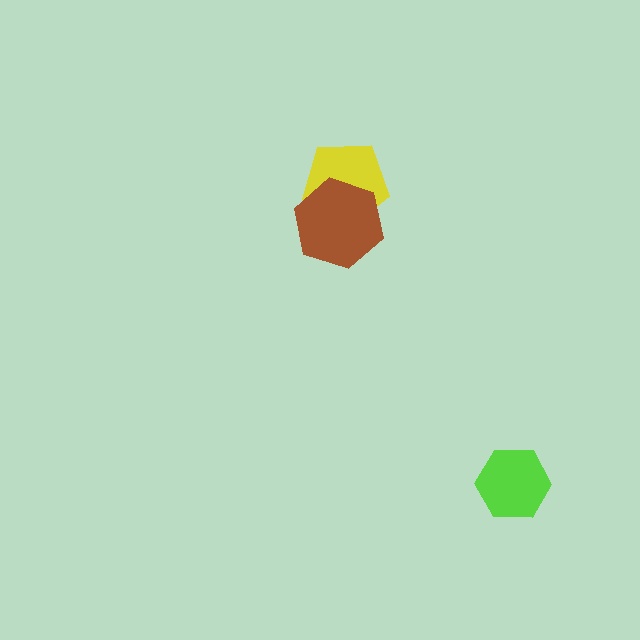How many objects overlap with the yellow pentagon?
1 object overlaps with the yellow pentagon.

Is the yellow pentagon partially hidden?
Yes, it is partially covered by another shape.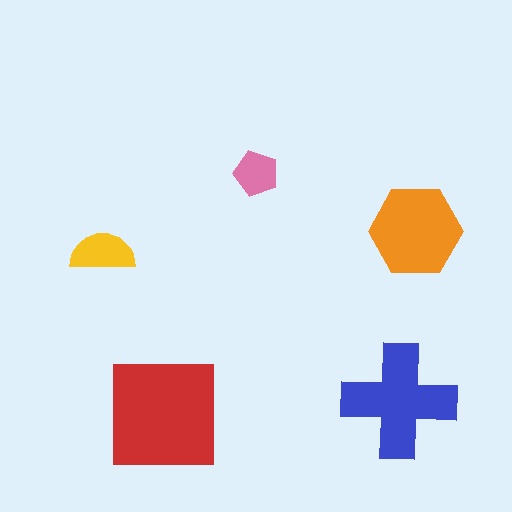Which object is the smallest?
The pink pentagon.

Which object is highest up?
The pink pentagon is topmost.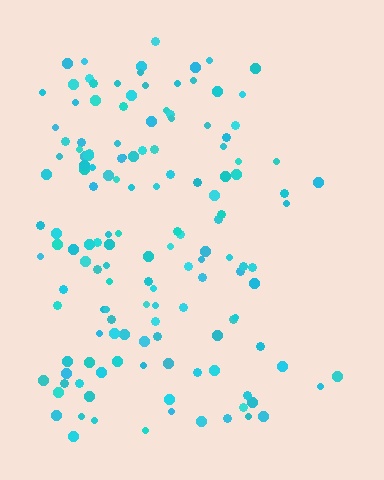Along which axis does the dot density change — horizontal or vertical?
Horizontal.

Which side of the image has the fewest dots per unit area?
The right.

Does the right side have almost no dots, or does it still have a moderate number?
Still a moderate number, just noticeably fewer than the left.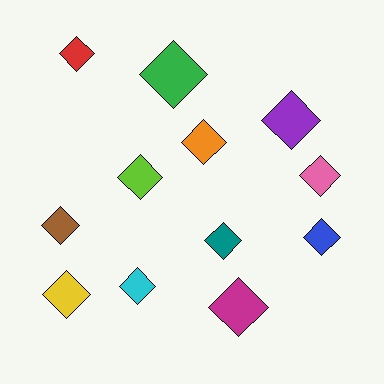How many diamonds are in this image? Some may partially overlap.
There are 12 diamonds.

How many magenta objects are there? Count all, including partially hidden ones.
There is 1 magenta object.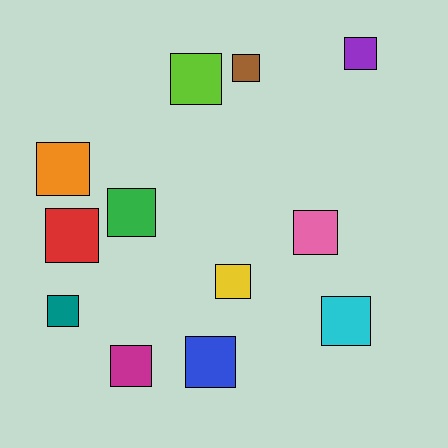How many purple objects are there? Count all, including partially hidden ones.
There is 1 purple object.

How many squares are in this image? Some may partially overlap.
There are 12 squares.